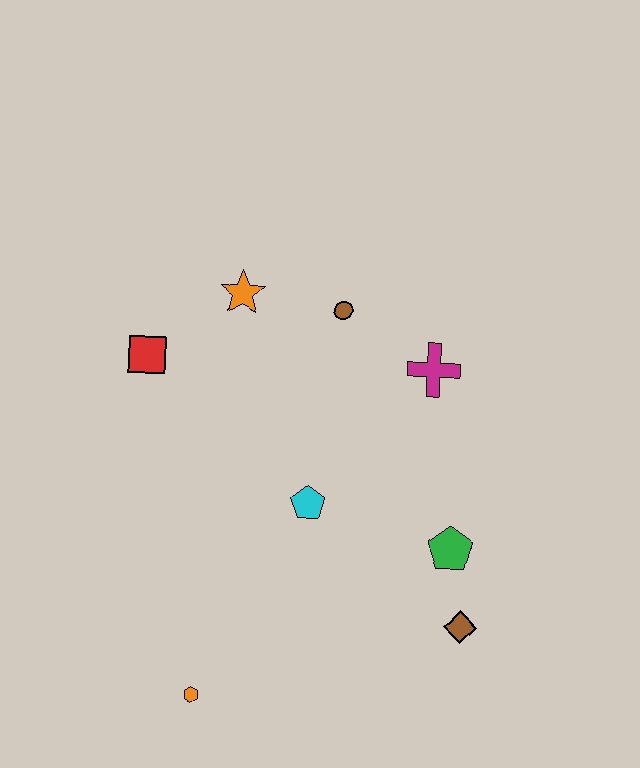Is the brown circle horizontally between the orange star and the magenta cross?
Yes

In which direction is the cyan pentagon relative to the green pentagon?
The cyan pentagon is to the left of the green pentagon.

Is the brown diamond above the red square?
No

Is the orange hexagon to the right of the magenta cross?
No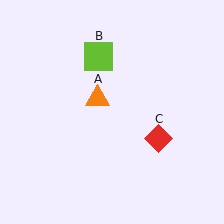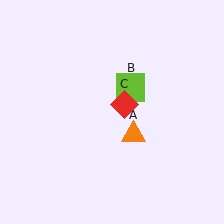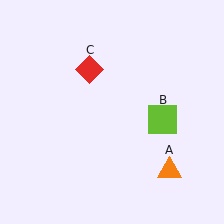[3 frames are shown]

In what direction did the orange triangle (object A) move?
The orange triangle (object A) moved down and to the right.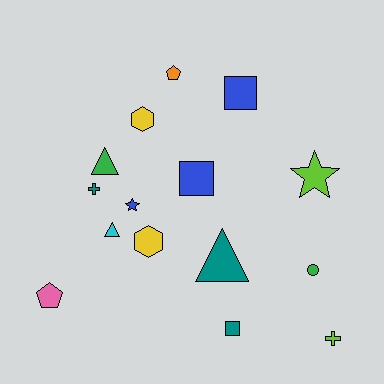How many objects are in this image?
There are 15 objects.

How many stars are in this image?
There are 2 stars.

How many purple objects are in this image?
There are no purple objects.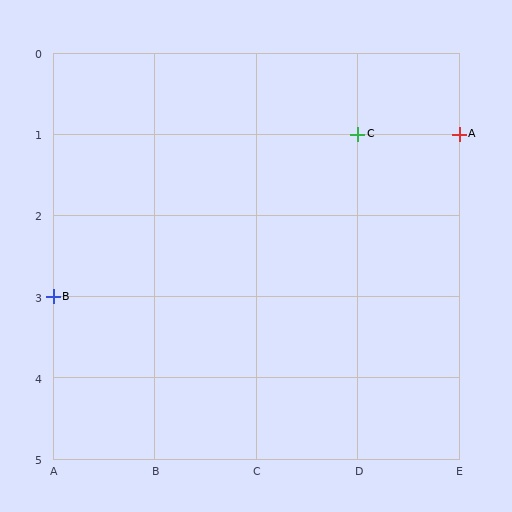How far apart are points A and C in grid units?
Points A and C are 1 column apart.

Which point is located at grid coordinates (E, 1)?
Point A is at (E, 1).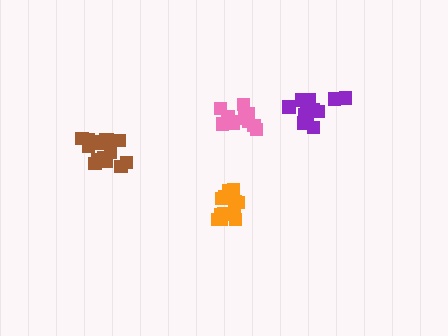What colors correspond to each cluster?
The clusters are colored: purple, orange, pink, brown.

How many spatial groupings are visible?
There are 4 spatial groupings.